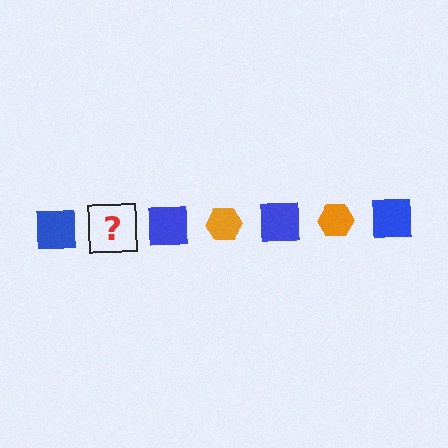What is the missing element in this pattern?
The missing element is an orange hexagon.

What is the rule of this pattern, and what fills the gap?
The rule is that the pattern alternates between blue square and orange hexagon. The gap should be filled with an orange hexagon.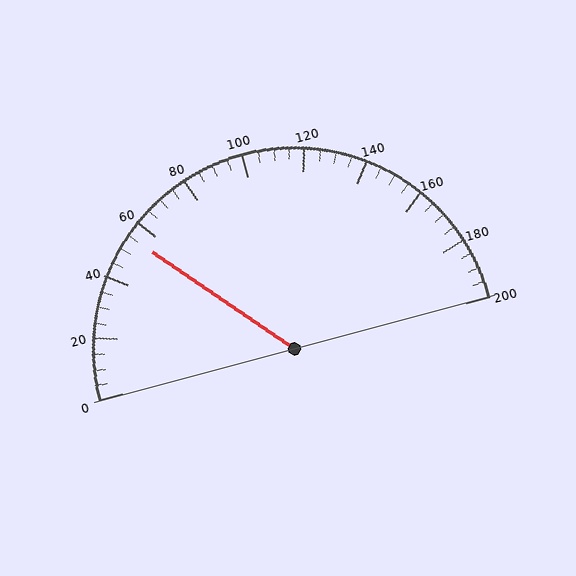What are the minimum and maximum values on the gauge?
The gauge ranges from 0 to 200.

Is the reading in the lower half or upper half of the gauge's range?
The reading is in the lower half of the range (0 to 200).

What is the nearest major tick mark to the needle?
The nearest major tick mark is 60.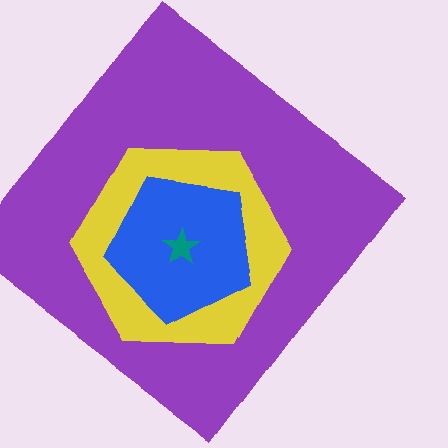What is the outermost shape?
The purple diamond.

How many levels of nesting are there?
4.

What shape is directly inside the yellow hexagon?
The blue pentagon.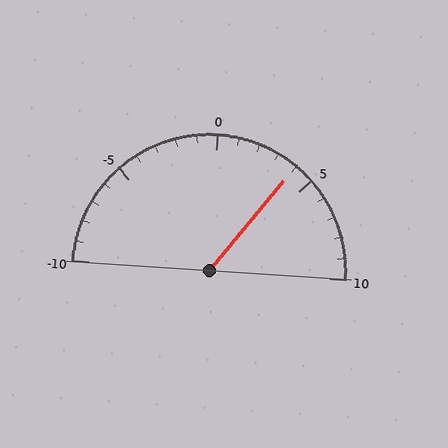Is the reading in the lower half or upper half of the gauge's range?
The reading is in the upper half of the range (-10 to 10).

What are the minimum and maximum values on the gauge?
The gauge ranges from -10 to 10.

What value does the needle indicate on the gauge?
The needle indicates approximately 4.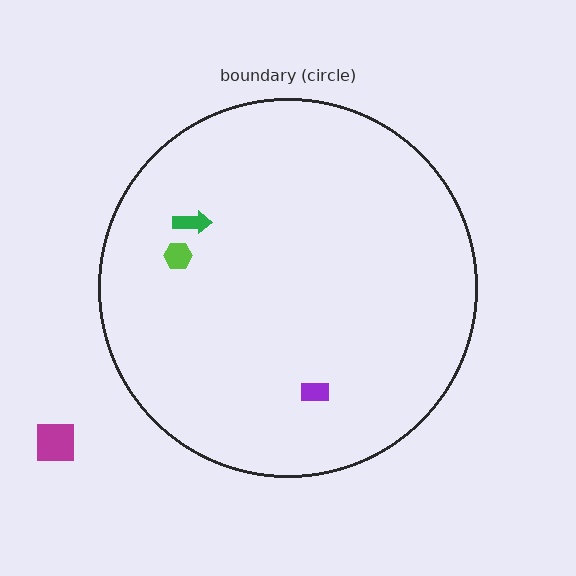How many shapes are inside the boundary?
3 inside, 1 outside.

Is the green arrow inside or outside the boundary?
Inside.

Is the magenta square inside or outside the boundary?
Outside.